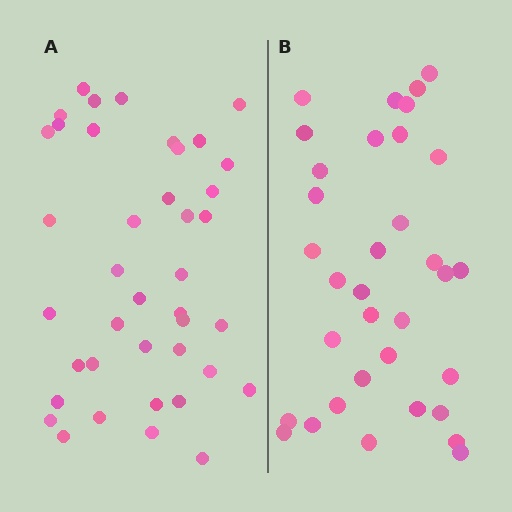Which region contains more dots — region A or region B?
Region A (the left region) has more dots.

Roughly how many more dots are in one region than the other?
Region A has about 6 more dots than region B.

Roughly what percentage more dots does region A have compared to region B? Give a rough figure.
About 20% more.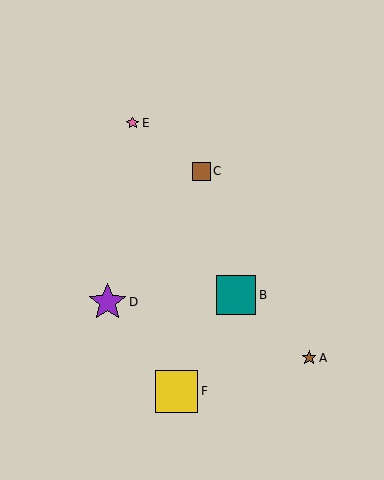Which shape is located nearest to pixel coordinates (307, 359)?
The brown star (labeled A) at (309, 358) is nearest to that location.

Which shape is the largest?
The yellow square (labeled F) is the largest.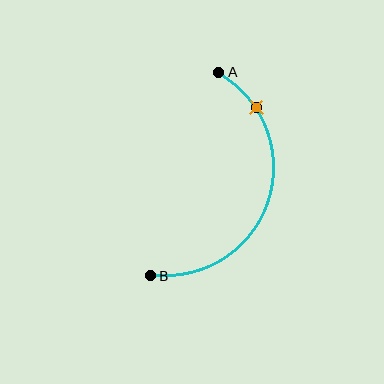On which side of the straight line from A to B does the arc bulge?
The arc bulges to the right of the straight line connecting A and B.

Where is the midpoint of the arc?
The arc midpoint is the point on the curve farthest from the straight line joining A and B. It sits to the right of that line.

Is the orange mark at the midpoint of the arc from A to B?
No. The orange mark lies on the arc but is closer to endpoint A. The arc midpoint would be at the point on the curve equidistant along the arc from both A and B.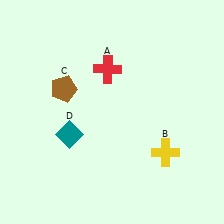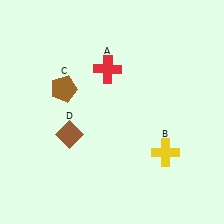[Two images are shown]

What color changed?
The diamond (D) changed from teal in Image 1 to brown in Image 2.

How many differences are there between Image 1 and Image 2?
There is 1 difference between the two images.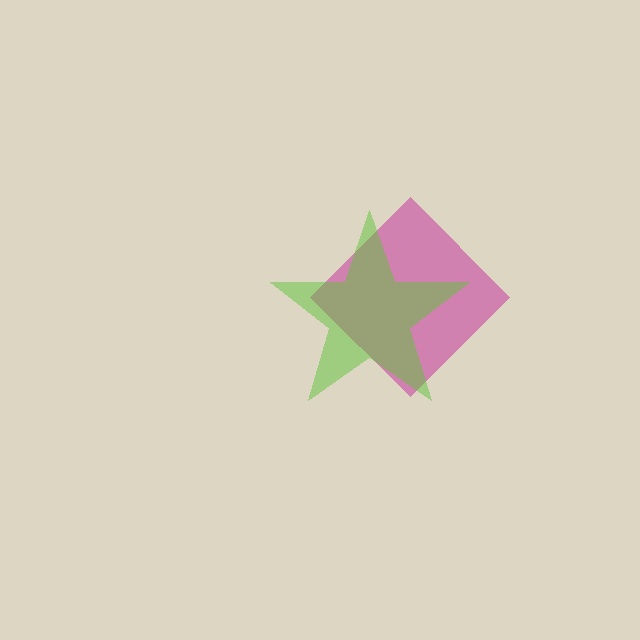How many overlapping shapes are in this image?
There are 2 overlapping shapes in the image.